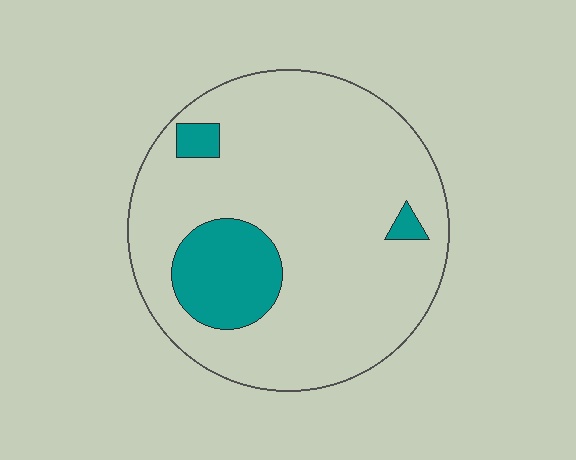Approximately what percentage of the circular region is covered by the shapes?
Approximately 15%.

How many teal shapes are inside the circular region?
3.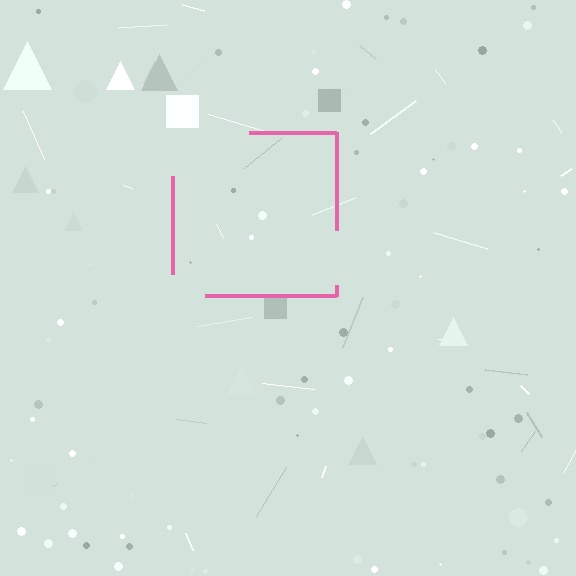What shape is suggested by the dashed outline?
The dashed outline suggests a square.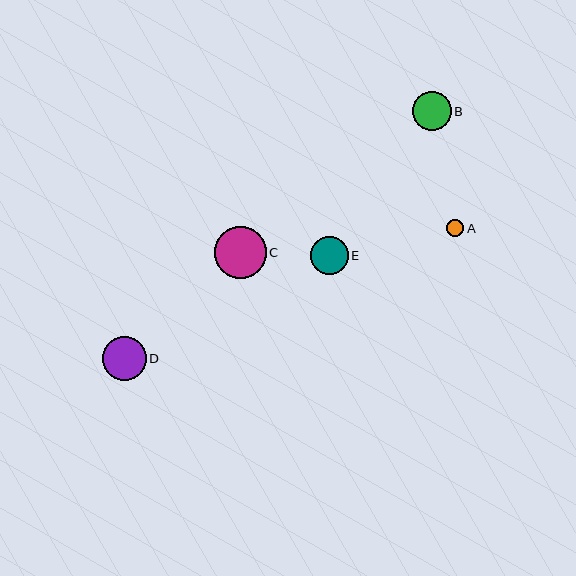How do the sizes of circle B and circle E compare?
Circle B and circle E are approximately the same size.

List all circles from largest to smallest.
From largest to smallest: C, D, B, E, A.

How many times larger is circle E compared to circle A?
Circle E is approximately 2.2 times the size of circle A.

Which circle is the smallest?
Circle A is the smallest with a size of approximately 17 pixels.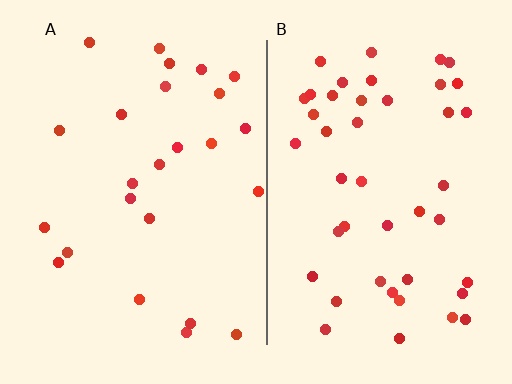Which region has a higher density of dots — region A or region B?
B (the right).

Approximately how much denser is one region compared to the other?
Approximately 1.8× — region B over region A.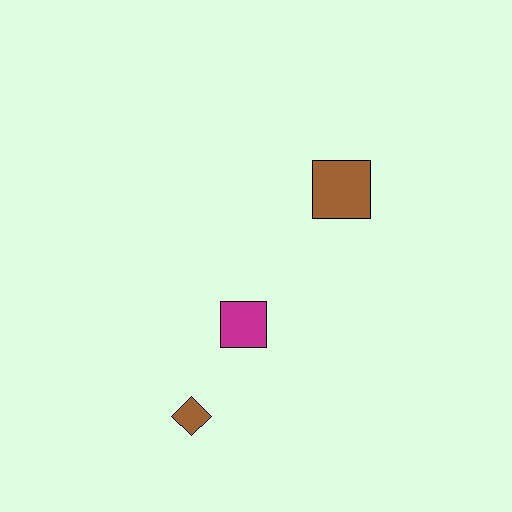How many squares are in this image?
There are 2 squares.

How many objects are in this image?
There are 3 objects.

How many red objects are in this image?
There are no red objects.